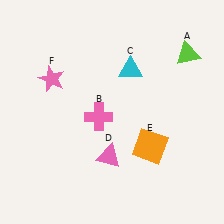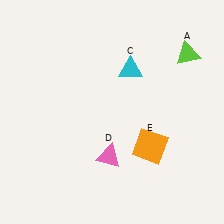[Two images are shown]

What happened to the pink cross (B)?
The pink cross (B) was removed in Image 2. It was in the bottom-left area of Image 1.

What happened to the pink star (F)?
The pink star (F) was removed in Image 2. It was in the top-left area of Image 1.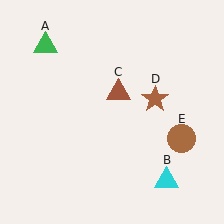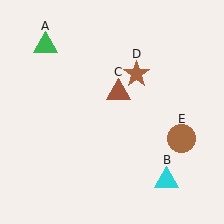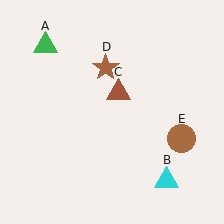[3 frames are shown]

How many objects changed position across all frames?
1 object changed position: brown star (object D).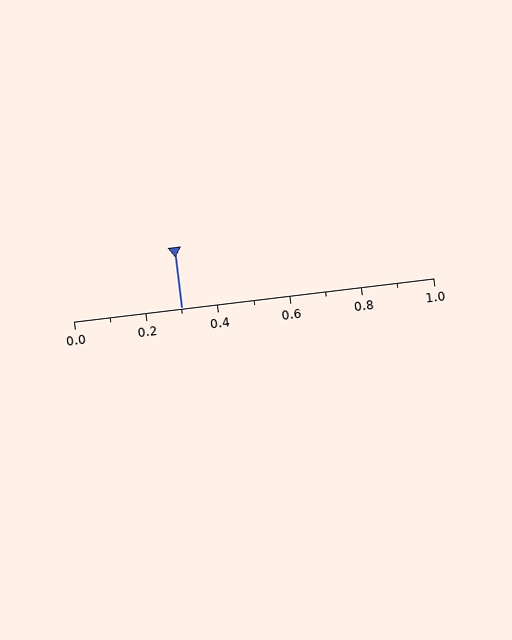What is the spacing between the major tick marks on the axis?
The major ticks are spaced 0.2 apart.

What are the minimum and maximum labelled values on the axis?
The axis runs from 0.0 to 1.0.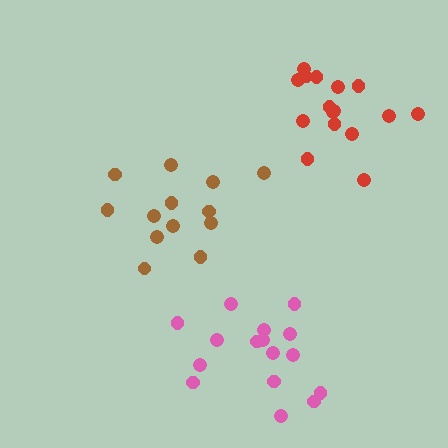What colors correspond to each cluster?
The clusters are colored: pink, brown, red.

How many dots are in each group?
Group 1: 16 dots, Group 2: 13 dots, Group 3: 16 dots (45 total).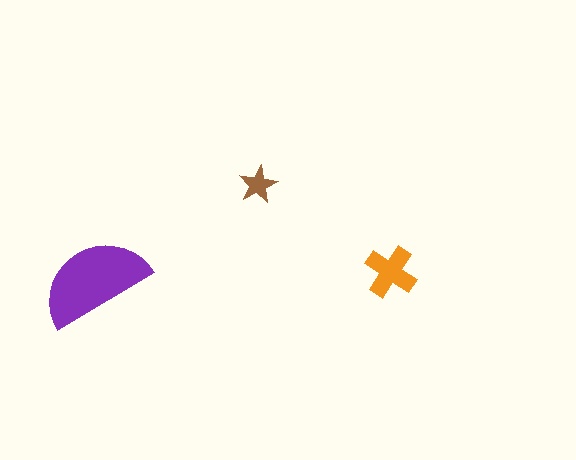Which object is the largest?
The purple semicircle.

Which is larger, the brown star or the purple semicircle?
The purple semicircle.